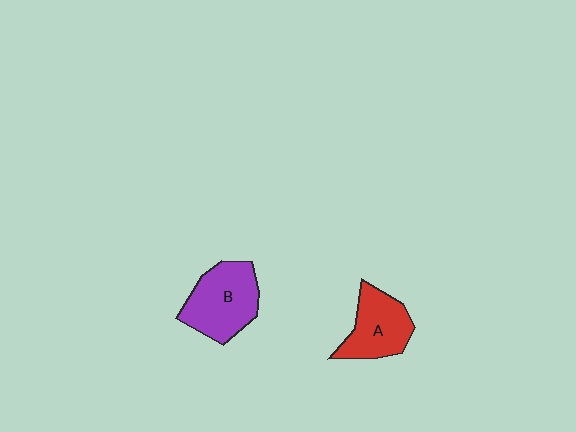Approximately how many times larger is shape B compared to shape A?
Approximately 1.2 times.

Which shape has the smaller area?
Shape A (red).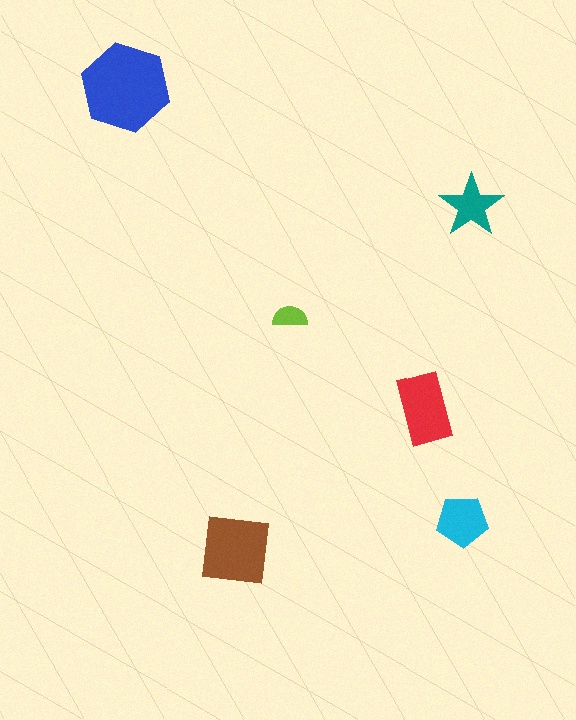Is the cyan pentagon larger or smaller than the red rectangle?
Smaller.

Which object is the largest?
The blue hexagon.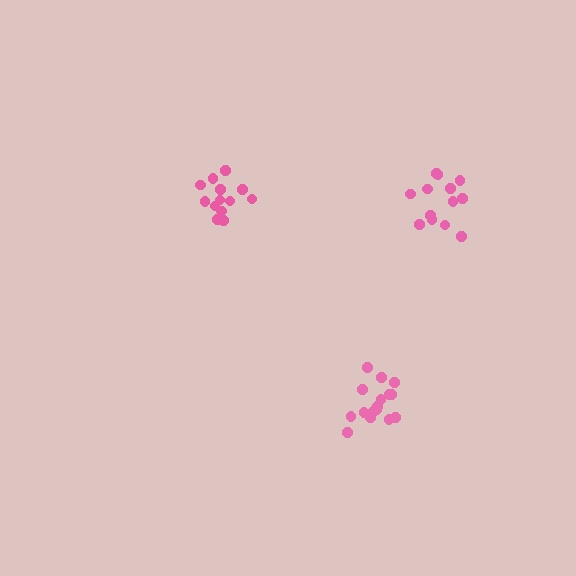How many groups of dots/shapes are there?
There are 3 groups.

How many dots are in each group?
Group 1: 13 dots, Group 2: 13 dots, Group 3: 16 dots (42 total).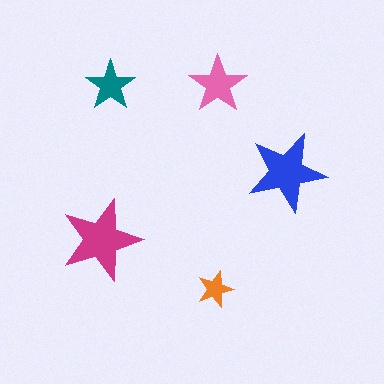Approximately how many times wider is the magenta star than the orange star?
About 2 times wider.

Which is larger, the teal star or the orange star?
The teal one.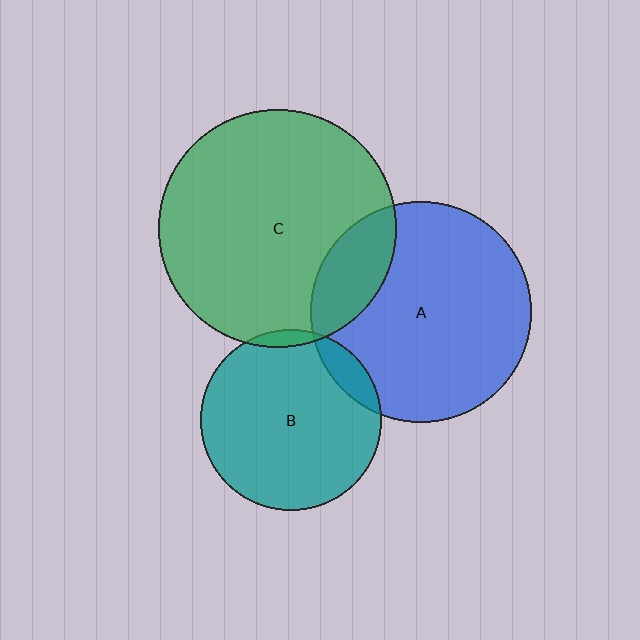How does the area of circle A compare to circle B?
Approximately 1.5 times.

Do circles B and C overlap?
Yes.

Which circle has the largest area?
Circle C (green).